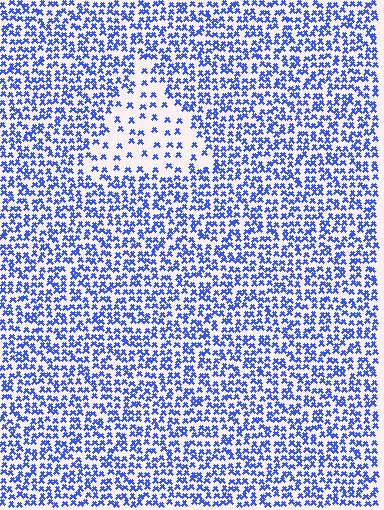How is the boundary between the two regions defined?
The boundary is defined by a change in element density (approximately 2.7x ratio). All elements are the same color, size, and shape.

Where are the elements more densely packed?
The elements are more densely packed outside the triangle boundary.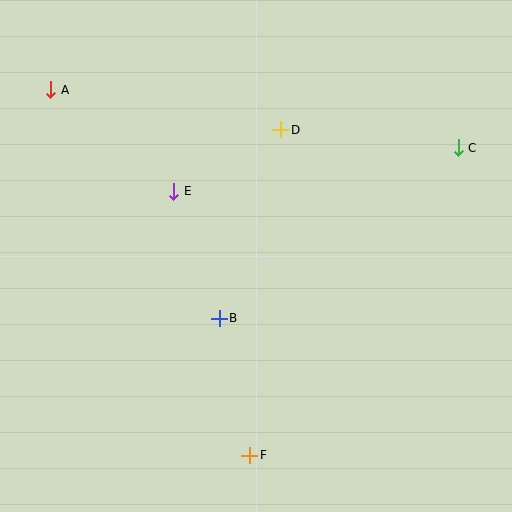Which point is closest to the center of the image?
Point B at (219, 318) is closest to the center.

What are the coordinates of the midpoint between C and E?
The midpoint between C and E is at (316, 169).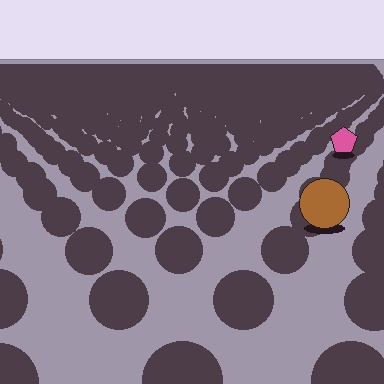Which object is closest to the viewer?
The brown circle is closest. The texture marks near it are larger and more spread out.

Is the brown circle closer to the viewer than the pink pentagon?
Yes. The brown circle is closer — you can tell from the texture gradient: the ground texture is coarser near it.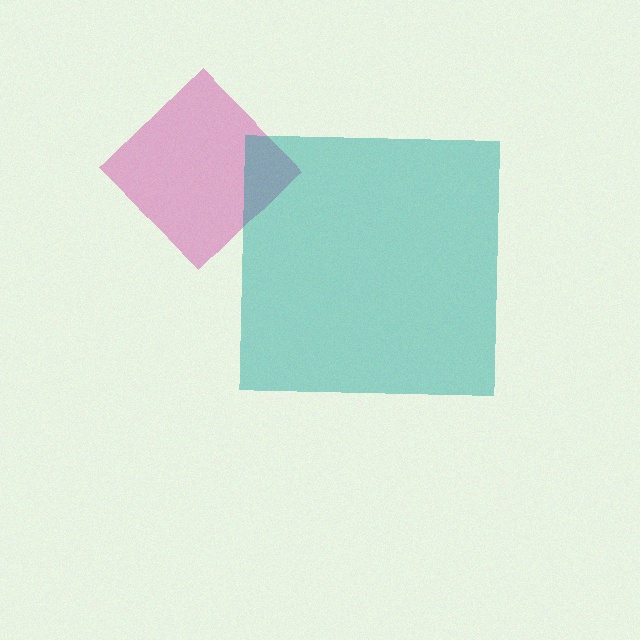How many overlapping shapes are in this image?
There are 2 overlapping shapes in the image.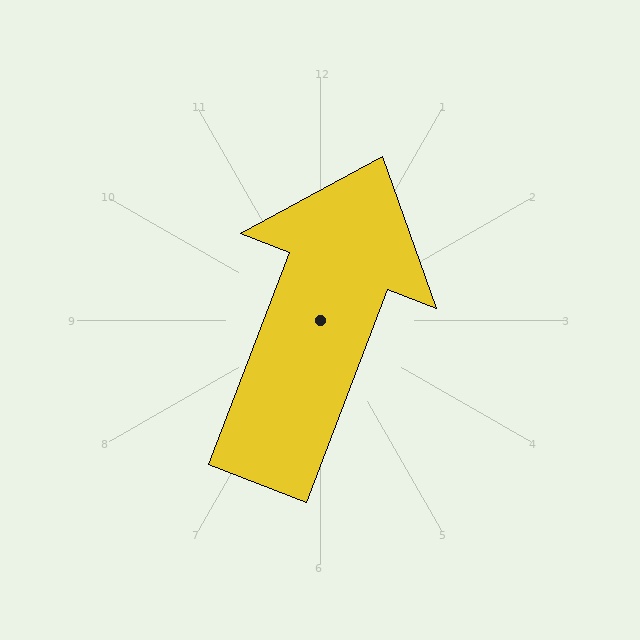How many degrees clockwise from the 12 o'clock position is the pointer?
Approximately 21 degrees.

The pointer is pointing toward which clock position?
Roughly 1 o'clock.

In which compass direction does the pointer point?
North.